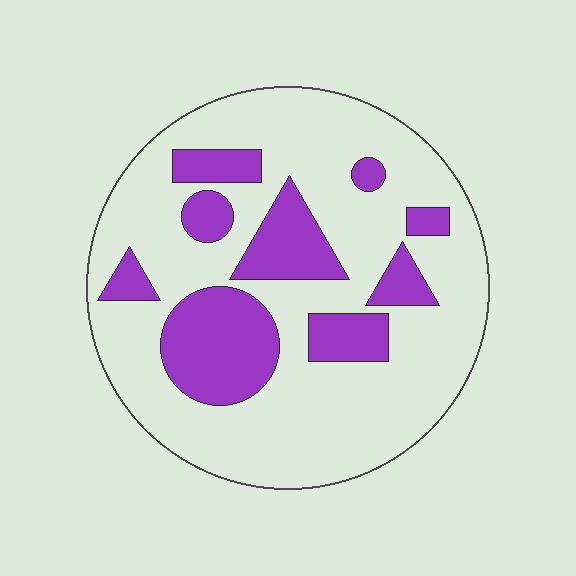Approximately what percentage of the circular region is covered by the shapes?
Approximately 25%.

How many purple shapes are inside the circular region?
9.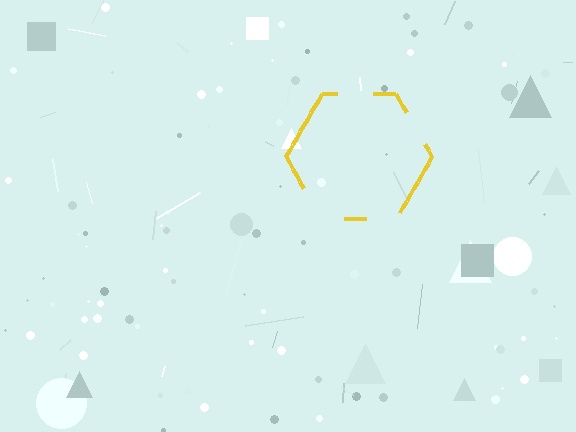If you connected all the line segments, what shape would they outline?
They would outline a hexagon.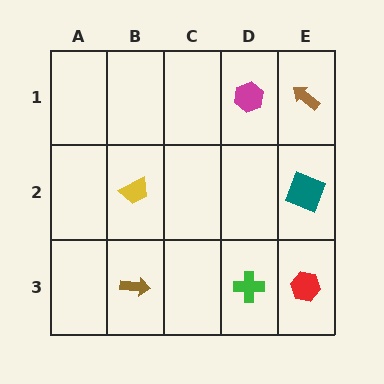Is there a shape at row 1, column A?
No, that cell is empty.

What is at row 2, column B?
A yellow trapezoid.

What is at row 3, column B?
A brown arrow.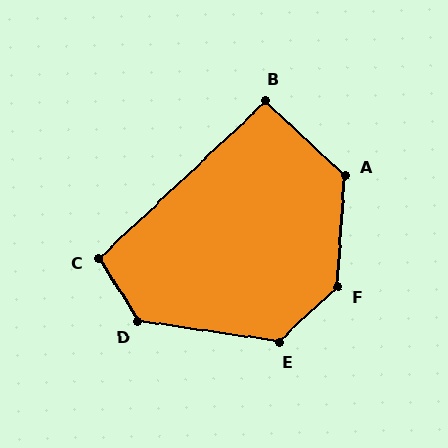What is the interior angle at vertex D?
Approximately 130 degrees (obtuse).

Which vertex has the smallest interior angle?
B, at approximately 93 degrees.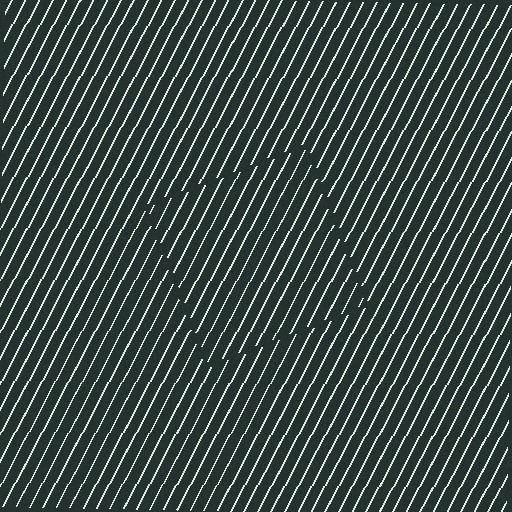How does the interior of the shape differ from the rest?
The interior of the shape contains the same grating, shifted by half a period — the contour is defined by the phase discontinuity where line-ends from the inner and outer gratings abut.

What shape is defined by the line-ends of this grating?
An illusory square. The interior of the shape contains the same grating, shifted by half a period — the contour is defined by the phase discontinuity where line-ends from the inner and outer gratings abut.